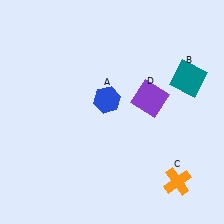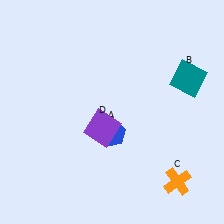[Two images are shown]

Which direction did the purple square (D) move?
The purple square (D) moved left.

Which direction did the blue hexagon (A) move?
The blue hexagon (A) moved down.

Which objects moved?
The objects that moved are: the blue hexagon (A), the purple square (D).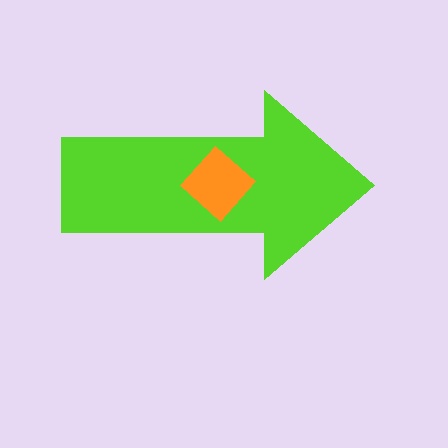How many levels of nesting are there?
2.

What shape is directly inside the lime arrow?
The orange diamond.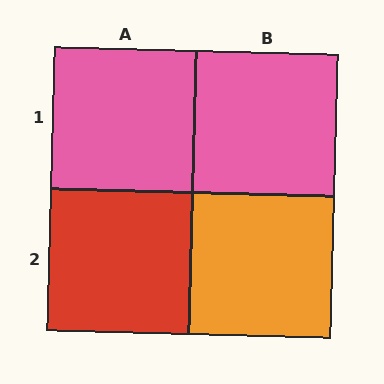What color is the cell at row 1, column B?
Pink.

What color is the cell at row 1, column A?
Pink.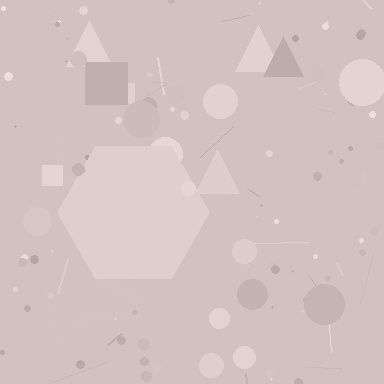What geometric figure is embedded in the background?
A hexagon is embedded in the background.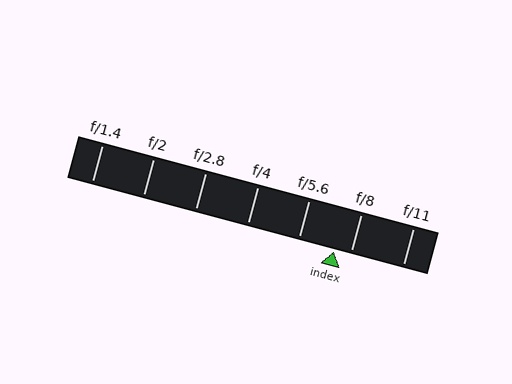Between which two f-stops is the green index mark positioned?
The index mark is between f/5.6 and f/8.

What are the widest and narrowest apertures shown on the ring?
The widest aperture shown is f/1.4 and the narrowest is f/11.